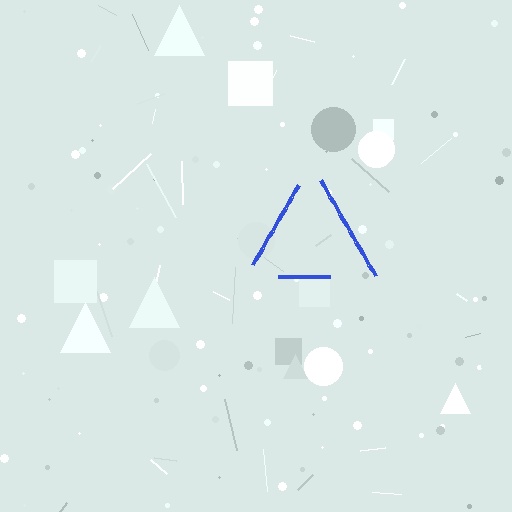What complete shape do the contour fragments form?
The contour fragments form a triangle.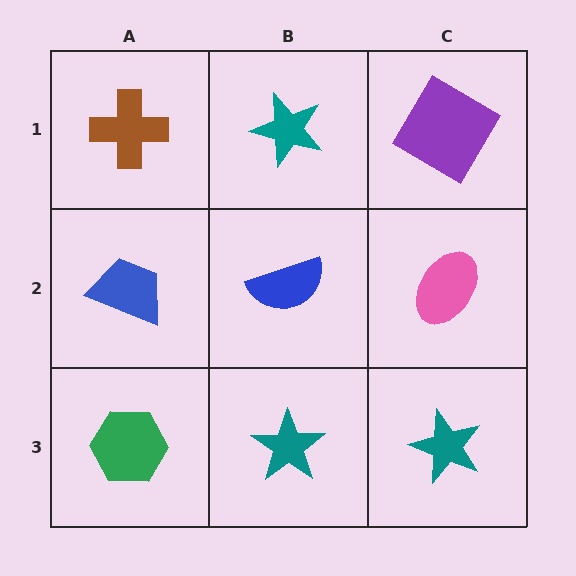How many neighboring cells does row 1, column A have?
2.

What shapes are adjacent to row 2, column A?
A brown cross (row 1, column A), a green hexagon (row 3, column A), a blue semicircle (row 2, column B).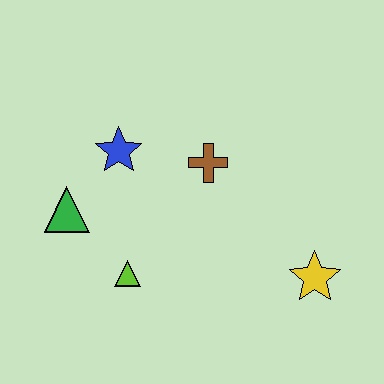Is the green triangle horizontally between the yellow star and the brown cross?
No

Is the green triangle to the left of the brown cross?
Yes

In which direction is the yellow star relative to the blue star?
The yellow star is to the right of the blue star.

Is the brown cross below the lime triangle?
No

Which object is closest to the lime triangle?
The green triangle is closest to the lime triangle.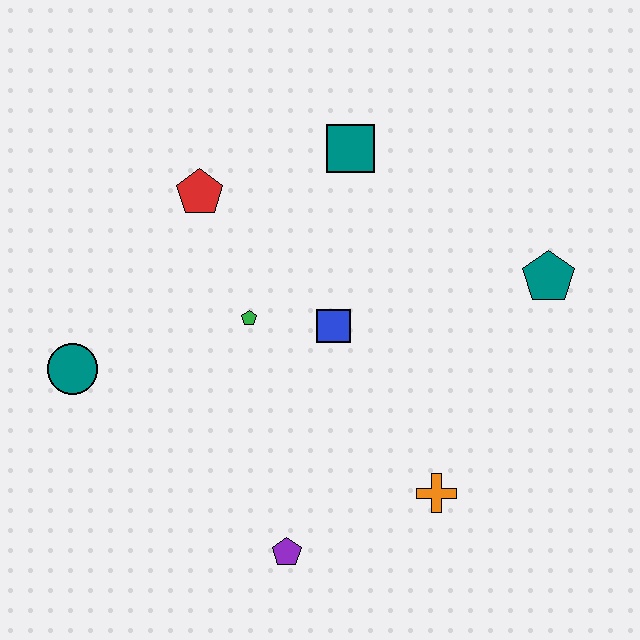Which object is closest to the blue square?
The green pentagon is closest to the blue square.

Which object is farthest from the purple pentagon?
The teal square is farthest from the purple pentagon.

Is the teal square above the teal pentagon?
Yes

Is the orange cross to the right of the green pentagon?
Yes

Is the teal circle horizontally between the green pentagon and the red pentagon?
No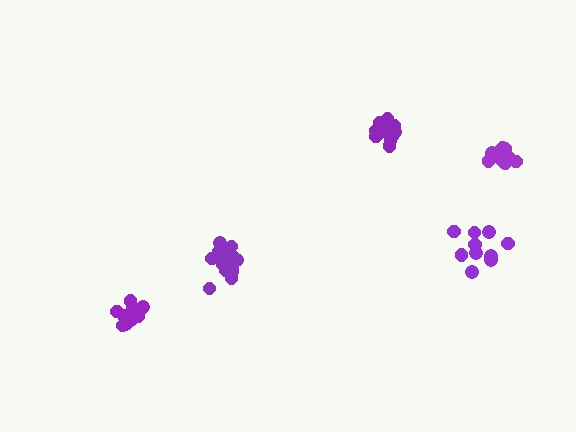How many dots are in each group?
Group 1: 15 dots, Group 2: 11 dots, Group 3: 16 dots, Group 4: 14 dots, Group 5: 10 dots (66 total).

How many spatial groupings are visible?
There are 5 spatial groupings.